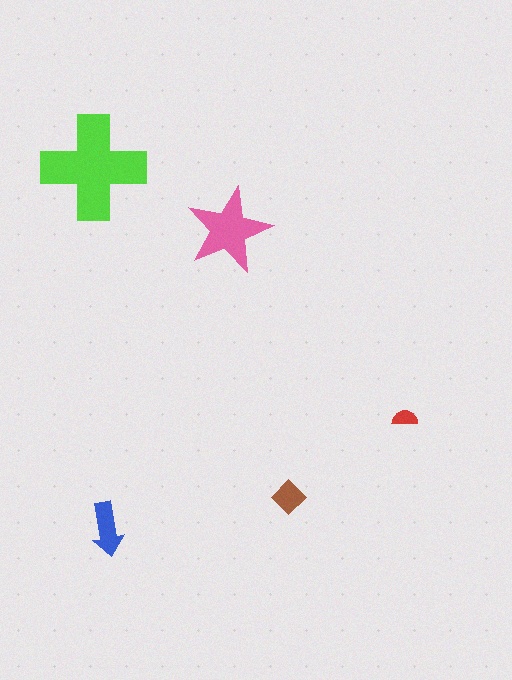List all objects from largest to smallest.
The lime cross, the pink star, the blue arrow, the brown diamond, the red semicircle.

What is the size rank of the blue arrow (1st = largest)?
3rd.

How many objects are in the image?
There are 5 objects in the image.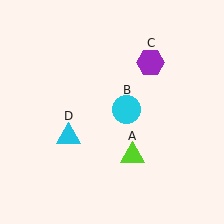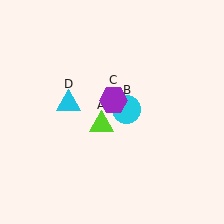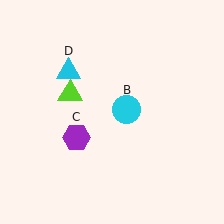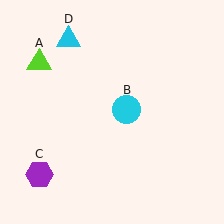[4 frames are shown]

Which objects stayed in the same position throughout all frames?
Cyan circle (object B) remained stationary.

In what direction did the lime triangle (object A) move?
The lime triangle (object A) moved up and to the left.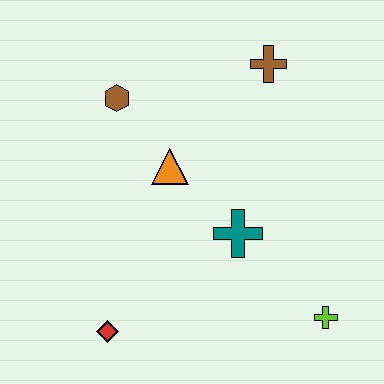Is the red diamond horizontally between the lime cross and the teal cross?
No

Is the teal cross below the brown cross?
Yes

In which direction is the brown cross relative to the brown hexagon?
The brown cross is to the right of the brown hexagon.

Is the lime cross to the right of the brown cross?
Yes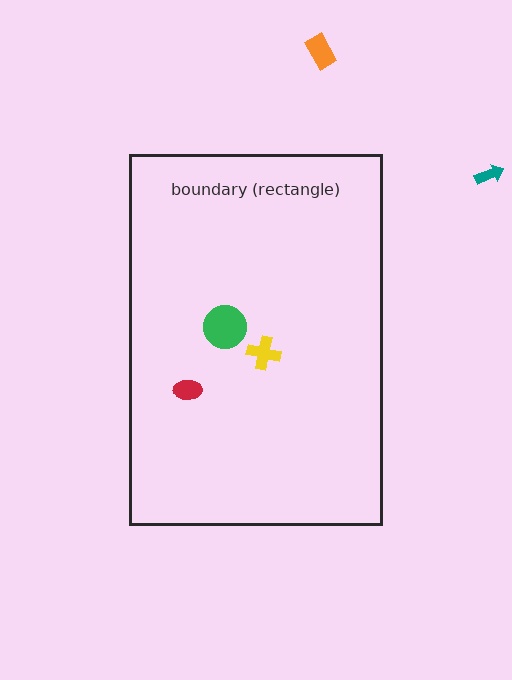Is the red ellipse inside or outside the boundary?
Inside.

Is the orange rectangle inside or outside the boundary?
Outside.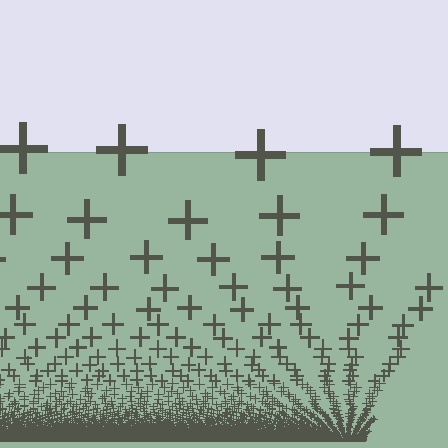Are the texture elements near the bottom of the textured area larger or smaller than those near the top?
Smaller. The gradient is inverted — elements near the bottom are smaller and denser.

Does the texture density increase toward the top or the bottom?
Density increases toward the bottom.